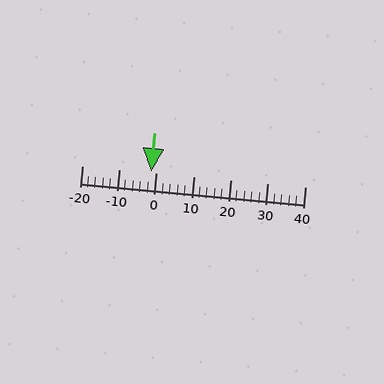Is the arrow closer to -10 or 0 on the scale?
The arrow is closer to 0.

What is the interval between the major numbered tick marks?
The major tick marks are spaced 10 units apart.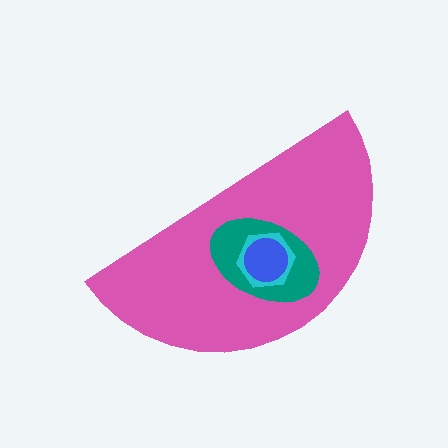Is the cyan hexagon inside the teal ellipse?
Yes.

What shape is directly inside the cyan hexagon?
The blue circle.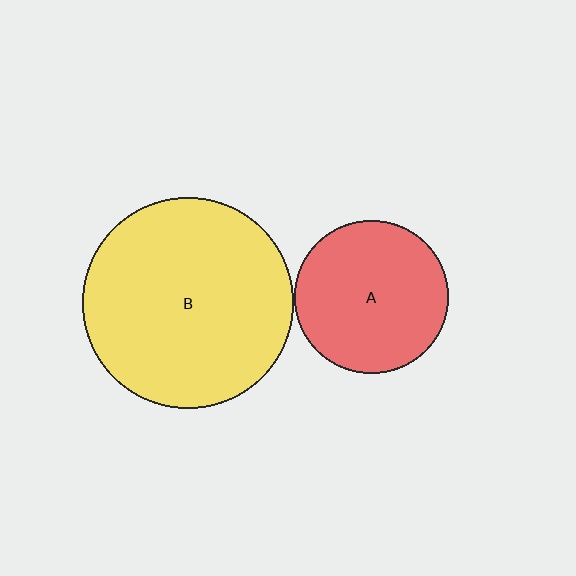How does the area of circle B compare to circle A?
Approximately 1.9 times.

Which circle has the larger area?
Circle B (yellow).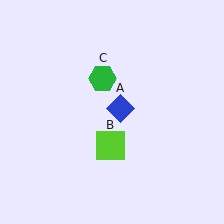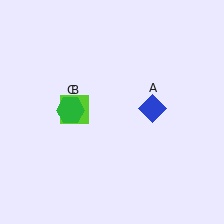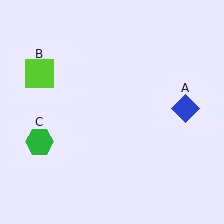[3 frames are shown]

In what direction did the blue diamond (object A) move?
The blue diamond (object A) moved right.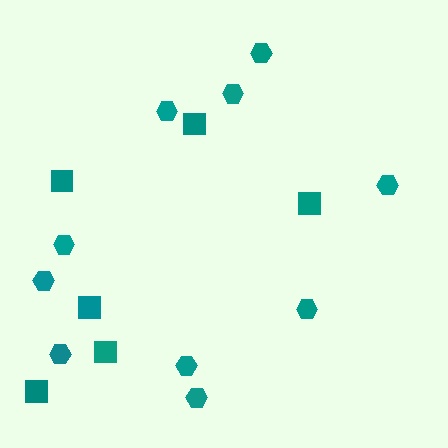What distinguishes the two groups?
There are 2 groups: one group of squares (6) and one group of hexagons (10).